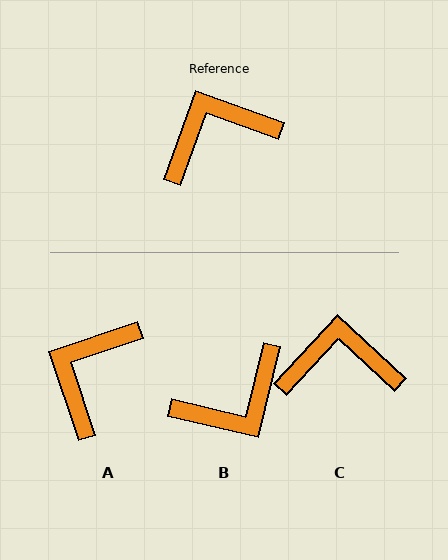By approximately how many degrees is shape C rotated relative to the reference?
Approximately 23 degrees clockwise.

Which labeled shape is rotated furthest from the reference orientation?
B, about 174 degrees away.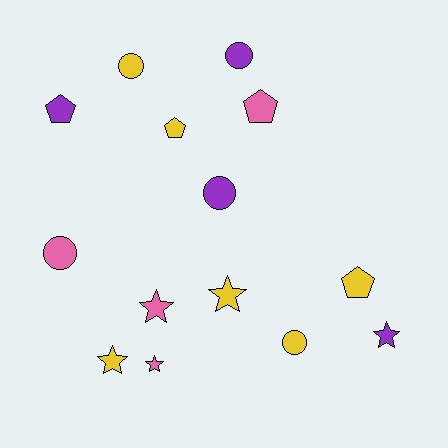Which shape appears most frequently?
Star, with 5 objects.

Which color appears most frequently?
Yellow, with 6 objects.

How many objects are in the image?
There are 14 objects.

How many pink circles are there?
There is 1 pink circle.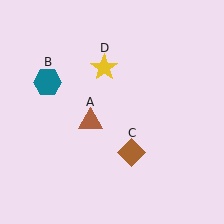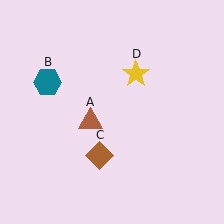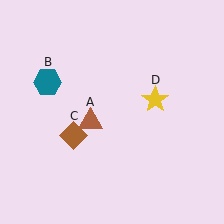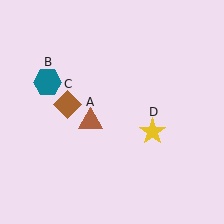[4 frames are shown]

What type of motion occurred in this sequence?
The brown diamond (object C), yellow star (object D) rotated clockwise around the center of the scene.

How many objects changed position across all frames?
2 objects changed position: brown diamond (object C), yellow star (object D).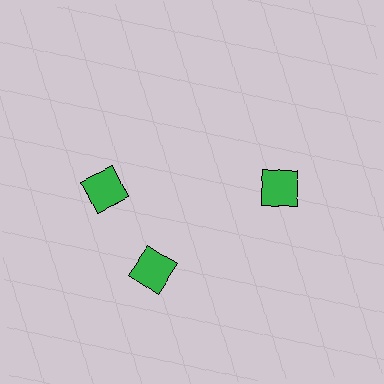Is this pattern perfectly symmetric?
No. The 3 green squares are arranged in a ring, but one element near the 11 o'clock position is rotated out of alignment along the ring, breaking the 3-fold rotational symmetry.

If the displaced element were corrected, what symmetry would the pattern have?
It would have 3-fold rotational symmetry — the pattern would map onto itself every 120 degrees.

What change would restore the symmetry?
The symmetry would be restored by rotating it back into even spacing with its neighbors so that all 3 squares sit at equal angles and equal distance from the center.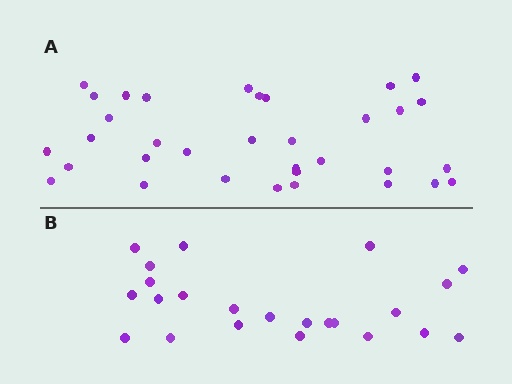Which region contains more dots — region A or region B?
Region A (the top region) has more dots.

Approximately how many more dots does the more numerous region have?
Region A has roughly 12 or so more dots than region B.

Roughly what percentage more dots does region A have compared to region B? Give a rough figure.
About 50% more.